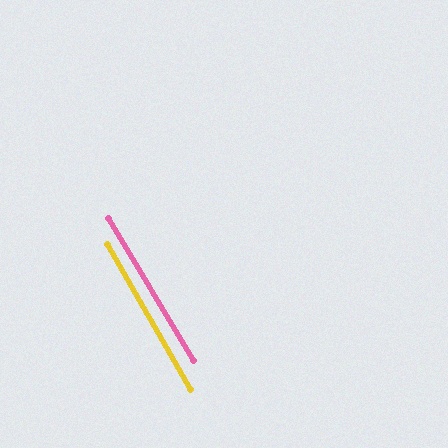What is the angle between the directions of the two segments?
Approximately 1 degree.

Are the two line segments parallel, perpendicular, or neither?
Parallel — their directions differ by only 1.3°.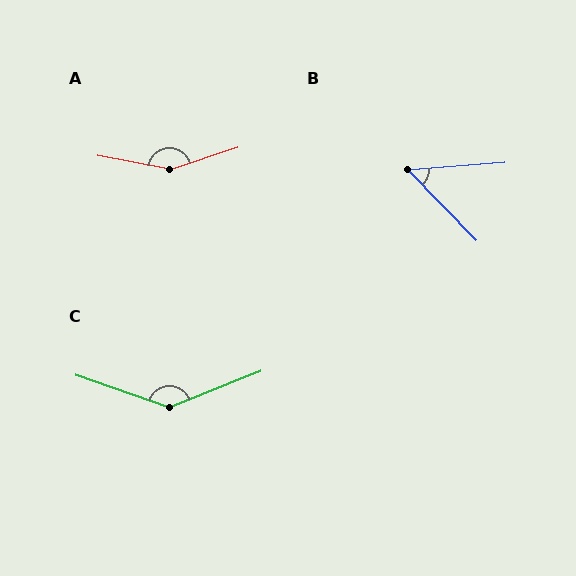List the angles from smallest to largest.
B (50°), C (139°), A (152°).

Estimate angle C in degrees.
Approximately 139 degrees.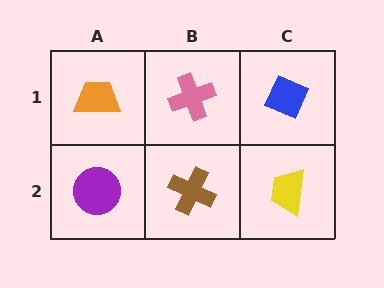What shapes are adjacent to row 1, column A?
A purple circle (row 2, column A), a pink cross (row 1, column B).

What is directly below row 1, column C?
A yellow trapezoid.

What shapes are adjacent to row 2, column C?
A blue diamond (row 1, column C), a brown cross (row 2, column B).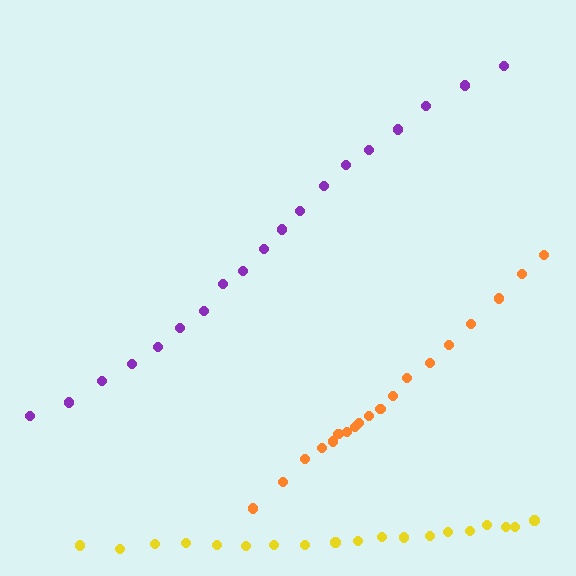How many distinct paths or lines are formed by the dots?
There are 3 distinct paths.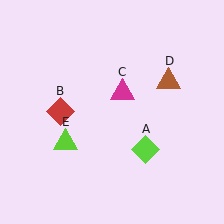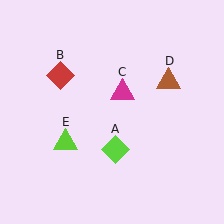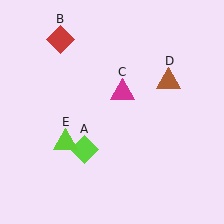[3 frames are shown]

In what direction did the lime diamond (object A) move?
The lime diamond (object A) moved left.